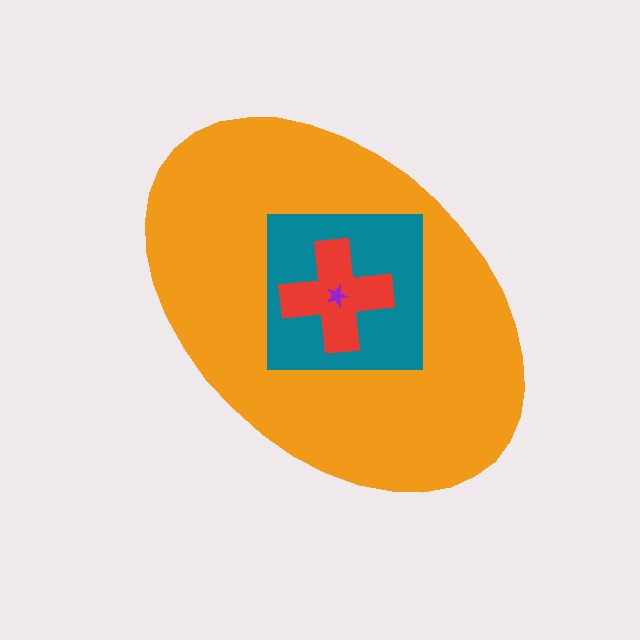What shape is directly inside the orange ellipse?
The teal square.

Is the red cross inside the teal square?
Yes.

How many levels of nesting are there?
4.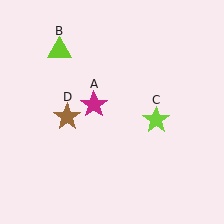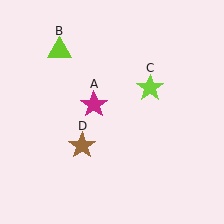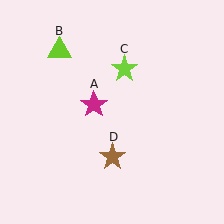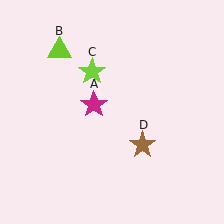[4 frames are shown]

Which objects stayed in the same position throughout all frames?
Magenta star (object A) and lime triangle (object B) remained stationary.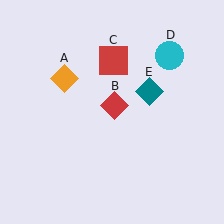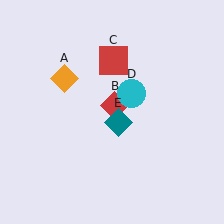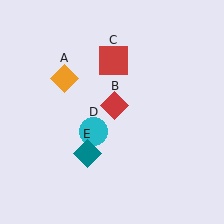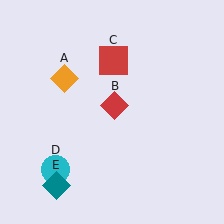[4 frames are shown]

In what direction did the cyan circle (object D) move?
The cyan circle (object D) moved down and to the left.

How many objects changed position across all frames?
2 objects changed position: cyan circle (object D), teal diamond (object E).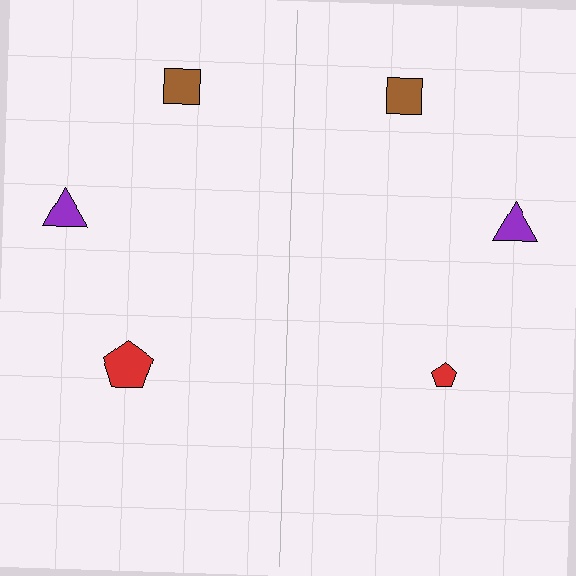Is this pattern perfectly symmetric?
No, the pattern is not perfectly symmetric. The red pentagon on the right side has a different size than its mirror counterpart.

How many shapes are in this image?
There are 6 shapes in this image.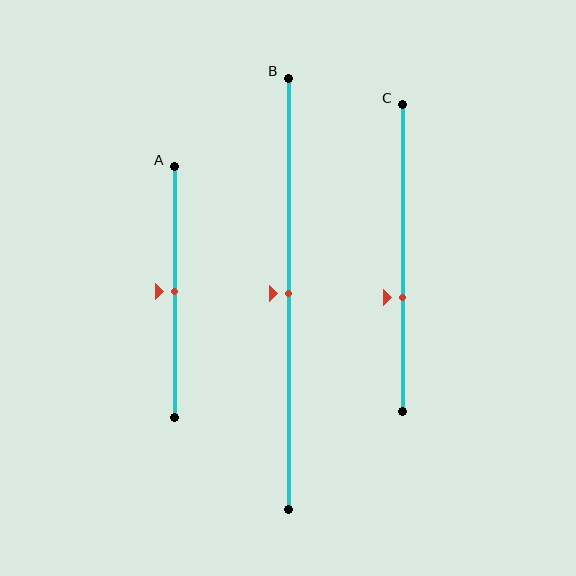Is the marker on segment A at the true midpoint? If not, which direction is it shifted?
Yes, the marker on segment A is at the true midpoint.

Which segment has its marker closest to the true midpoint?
Segment A has its marker closest to the true midpoint.